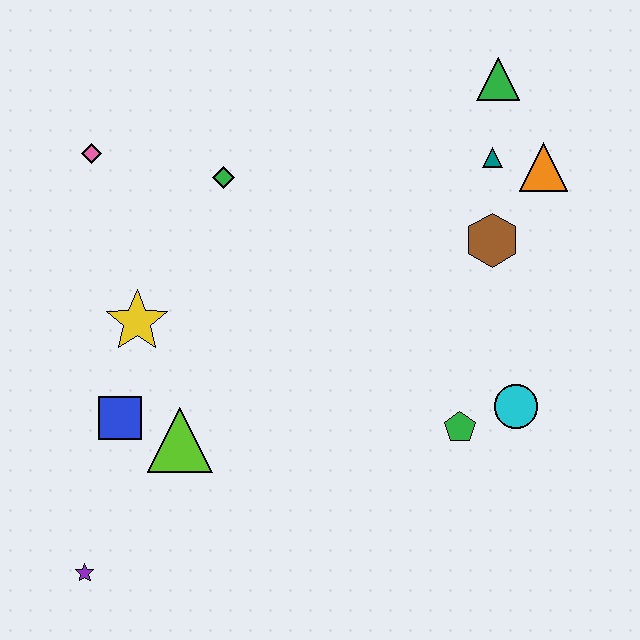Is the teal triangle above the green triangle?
No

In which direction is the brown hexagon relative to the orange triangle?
The brown hexagon is below the orange triangle.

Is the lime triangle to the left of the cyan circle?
Yes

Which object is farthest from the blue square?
The green triangle is farthest from the blue square.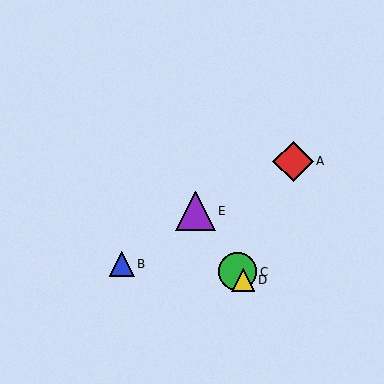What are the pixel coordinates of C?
Object C is at (238, 272).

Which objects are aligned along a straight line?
Objects C, D, E are aligned along a straight line.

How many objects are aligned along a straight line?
3 objects (C, D, E) are aligned along a straight line.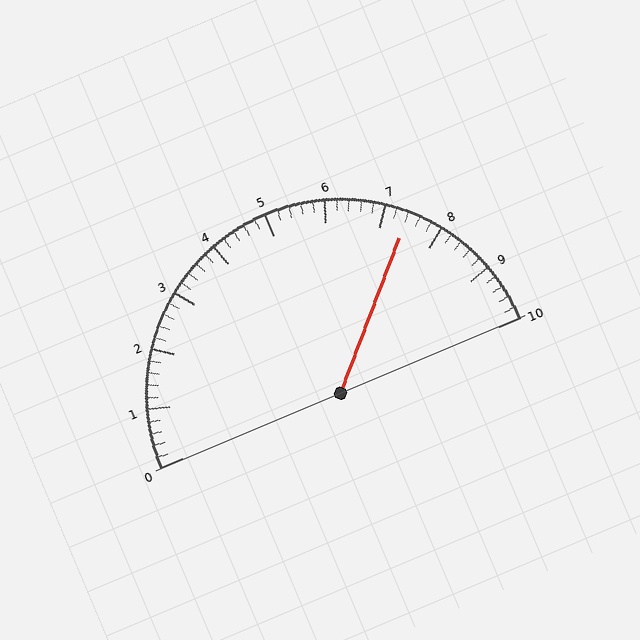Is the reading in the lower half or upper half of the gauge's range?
The reading is in the upper half of the range (0 to 10).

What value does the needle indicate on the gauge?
The needle indicates approximately 7.4.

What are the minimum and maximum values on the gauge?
The gauge ranges from 0 to 10.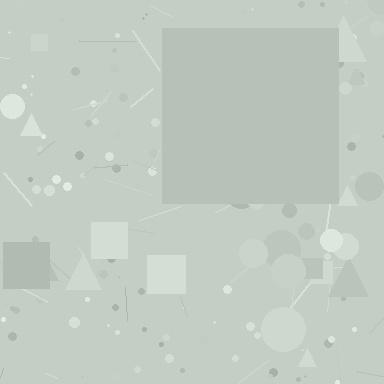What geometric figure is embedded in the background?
A square is embedded in the background.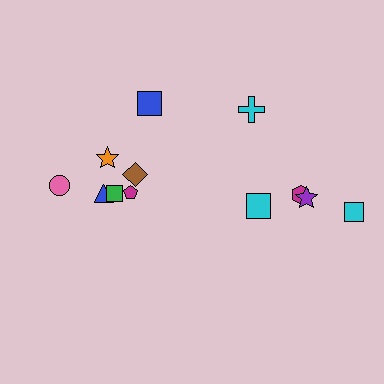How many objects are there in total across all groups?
There are 12 objects.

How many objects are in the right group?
There are 5 objects.